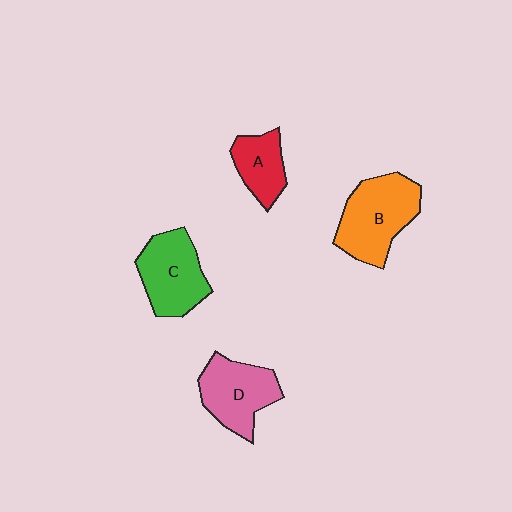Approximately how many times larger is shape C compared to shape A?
Approximately 1.6 times.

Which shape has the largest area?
Shape B (orange).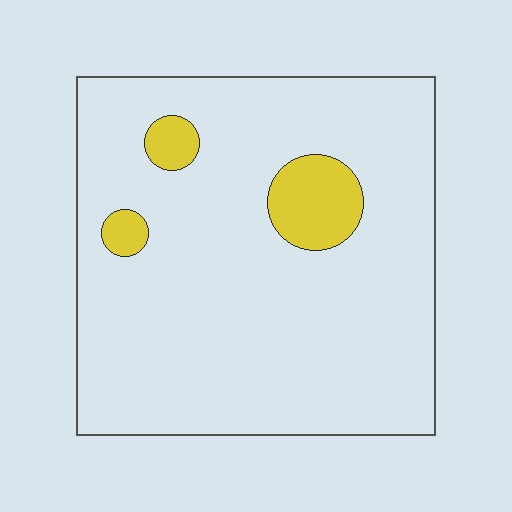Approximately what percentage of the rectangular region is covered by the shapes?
Approximately 10%.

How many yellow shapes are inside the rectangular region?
3.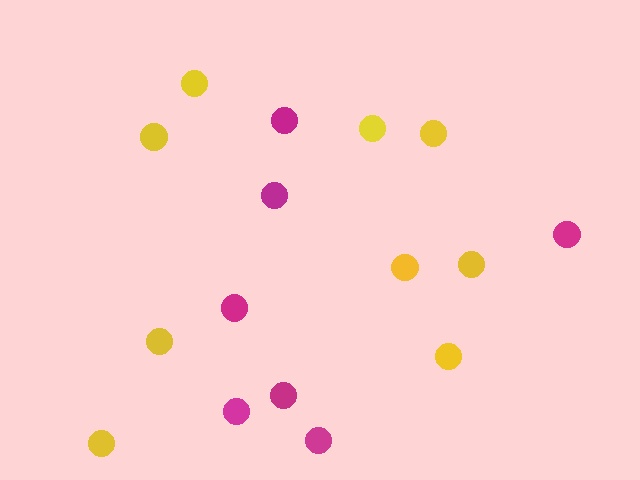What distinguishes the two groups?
There are 2 groups: one group of yellow circles (9) and one group of magenta circles (7).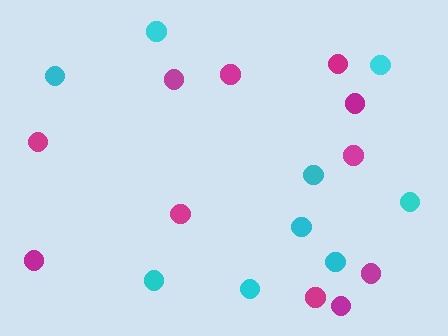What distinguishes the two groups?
There are 2 groups: one group of magenta circles (11) and one group of cyan circles (9).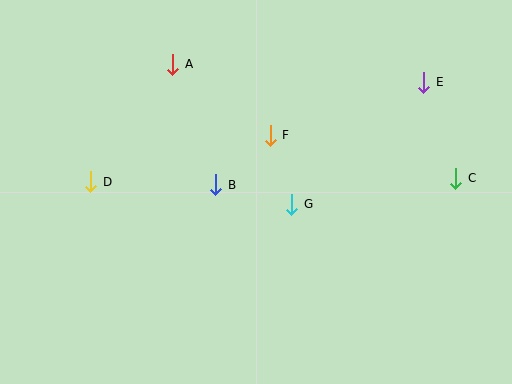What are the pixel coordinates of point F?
Point F is at (270, 135).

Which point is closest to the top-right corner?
Point E is closest to the top-right corner.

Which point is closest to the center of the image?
Point G at (292, 204) is closest to the center.